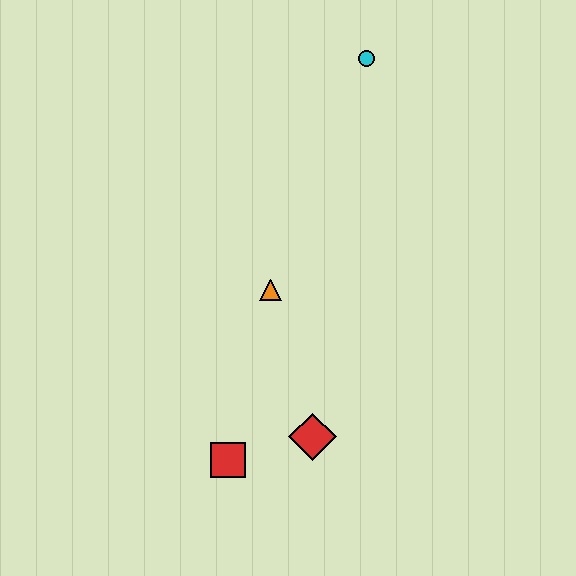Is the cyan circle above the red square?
Yes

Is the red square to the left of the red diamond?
Yes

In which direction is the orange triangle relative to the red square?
The orange triangle is above the red square.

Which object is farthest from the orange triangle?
The cyan circle is farthest from the orange triangle.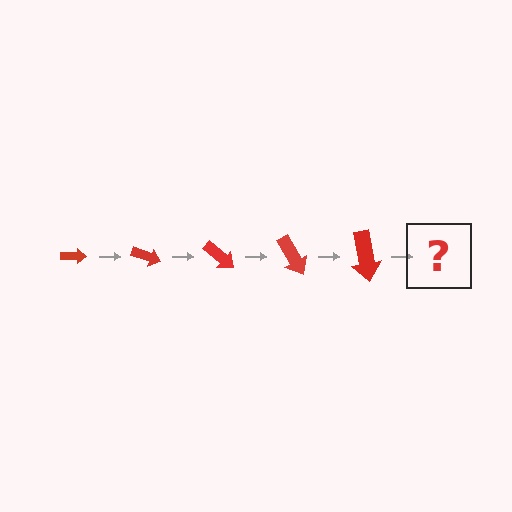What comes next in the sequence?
The next element should be an arrow, larger than the previous one and rotated 100 degrees from the start.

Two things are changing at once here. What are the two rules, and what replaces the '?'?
The two rules are that the arrow grows larger each step and it rotates 20 degrees each step. The '?' should be an arrow, larger than the previous one and rotated 100 degrees from the start.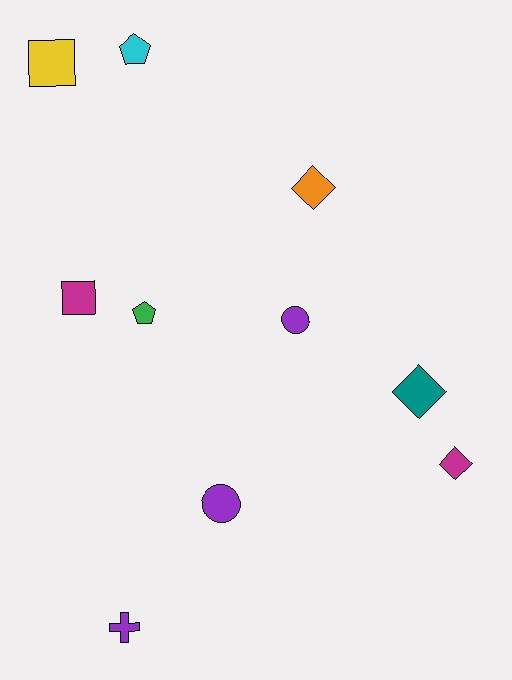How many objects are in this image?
There are 10 objects.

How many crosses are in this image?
There is 1 cross.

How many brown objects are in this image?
There are no brown objects.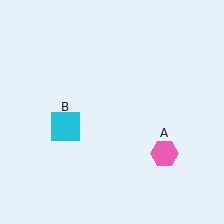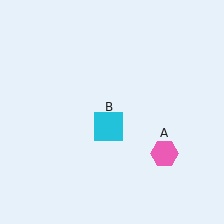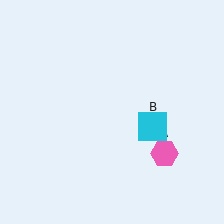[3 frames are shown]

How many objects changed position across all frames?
1 object changed position: cyan square (object B).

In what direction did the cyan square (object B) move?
The cyan square (object B) moved right.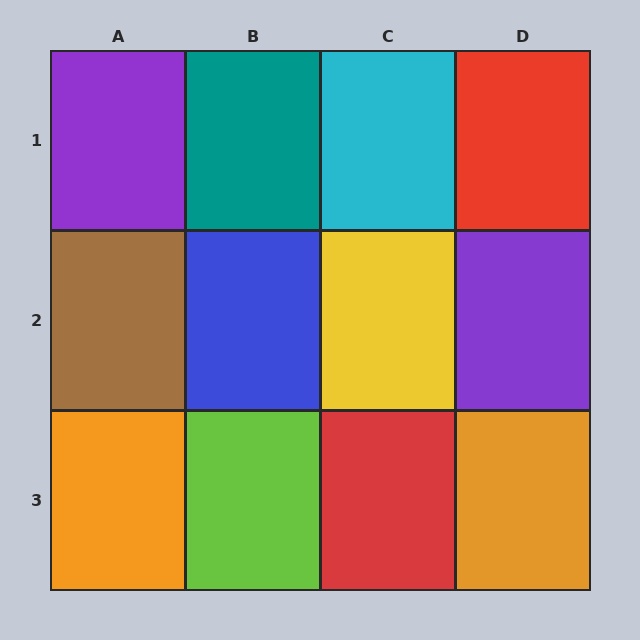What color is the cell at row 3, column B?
Lime.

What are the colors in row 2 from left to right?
Brown, blue, yellow, purple.